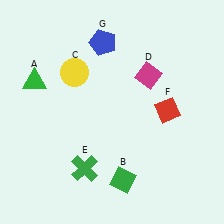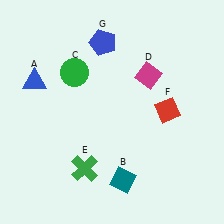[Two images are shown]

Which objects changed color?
A changed from green to blue. B changed from green to teal. C changed from yellow to green.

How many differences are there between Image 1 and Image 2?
There are 3 differences between the two images.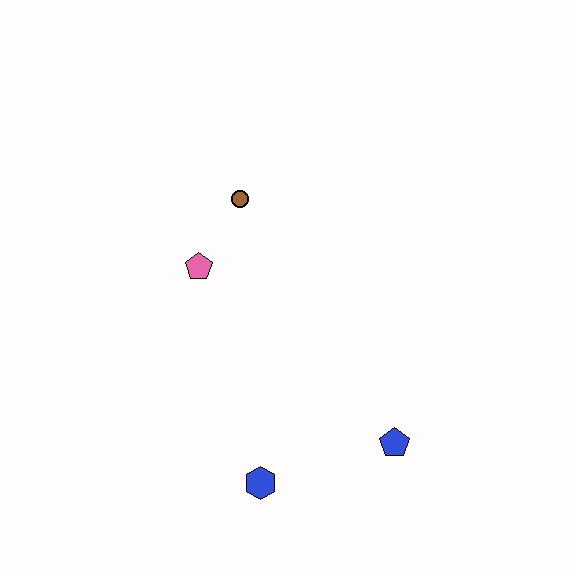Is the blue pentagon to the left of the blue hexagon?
No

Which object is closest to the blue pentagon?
The blue hexagon is closest to the blue pentagon.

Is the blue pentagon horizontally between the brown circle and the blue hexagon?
No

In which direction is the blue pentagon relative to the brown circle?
The blue pentagon is below the brown circle.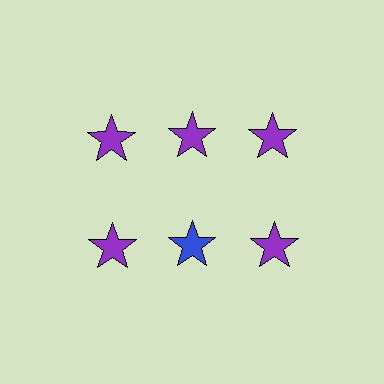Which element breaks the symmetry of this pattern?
The blue star in the second row, second from left column breaks the symmetry. All other shapes are purple stars.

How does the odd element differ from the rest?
It has a different color: blue instead of purple.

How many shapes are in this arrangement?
There are 6 shapes arranged in a grid pattern.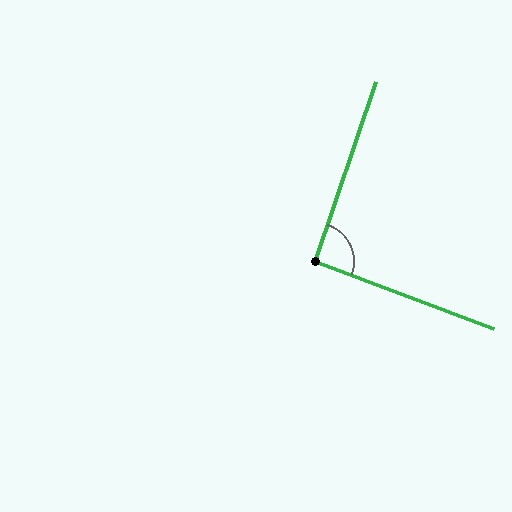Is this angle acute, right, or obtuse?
It is approximately a right angle.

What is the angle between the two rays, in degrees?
Approximately 92 degrees.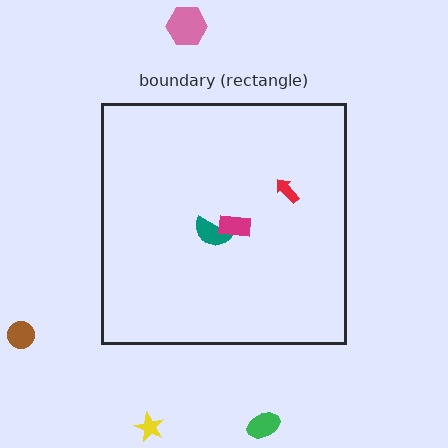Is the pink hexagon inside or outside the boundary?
Outside.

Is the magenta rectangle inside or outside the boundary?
Inside.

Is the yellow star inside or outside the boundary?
Outside.